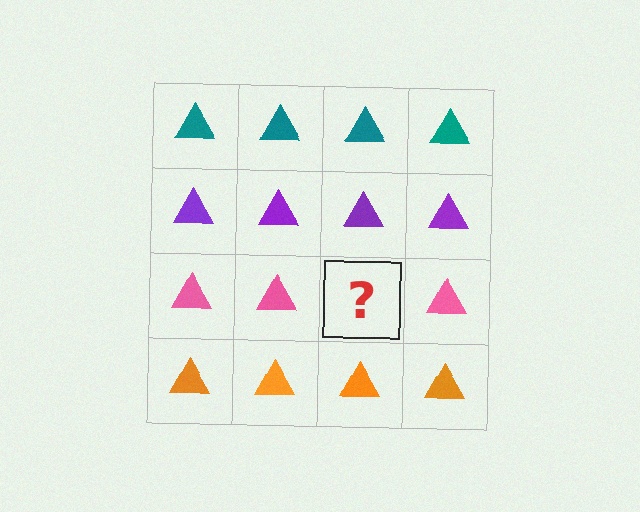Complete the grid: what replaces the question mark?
The question mark should be replaced with a pink triangle.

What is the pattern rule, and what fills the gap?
The rule is that each row has a consistent color. The gap should be filled with a pink triangle.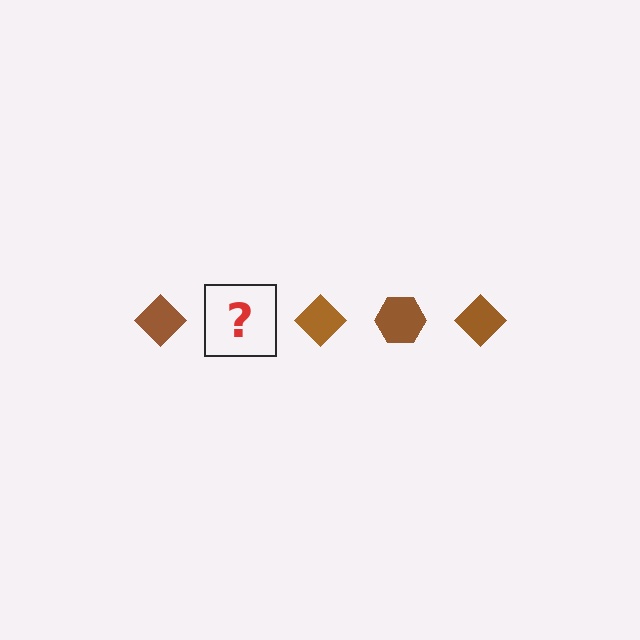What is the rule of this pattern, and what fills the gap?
The rule is that the pattern cycles through diamond, hexagon shapes in brown. The gap should be filled with a brown hexagon.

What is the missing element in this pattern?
The missing element is a brown hexagon.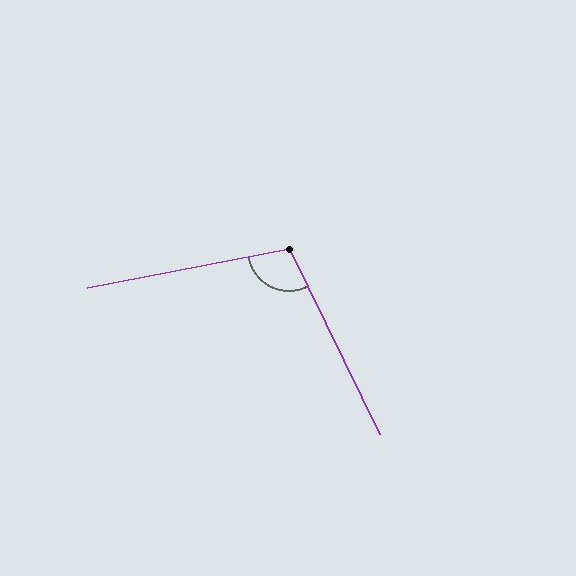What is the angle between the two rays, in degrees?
Approximately 105 degrees.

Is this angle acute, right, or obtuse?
It is obtuse.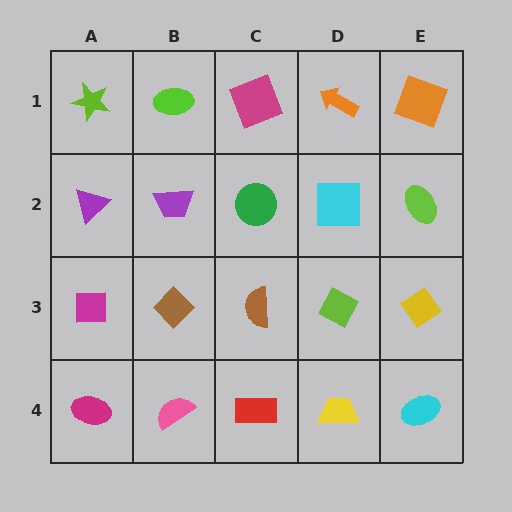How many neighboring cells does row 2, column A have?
3.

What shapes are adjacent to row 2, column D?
An orange arrow (row 1, column D), a lime diamond (row 3, column D), a green circle (row 2, column C), a lime ellipse (row 2, column E).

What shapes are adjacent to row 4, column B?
A brown diamond (row 3, column B), a magenta ellipse (row 4, column A), a red rectangle (row 4, column C).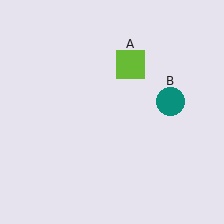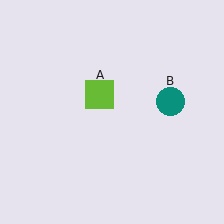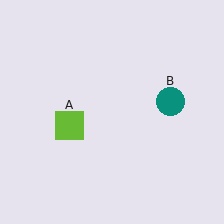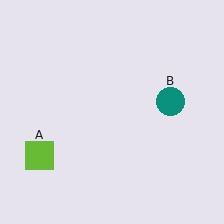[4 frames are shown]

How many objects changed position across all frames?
1 object changed position: lime square (object A).